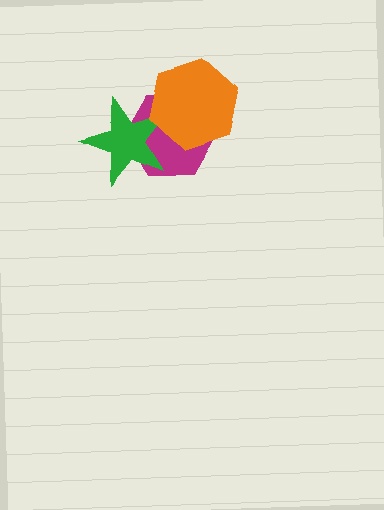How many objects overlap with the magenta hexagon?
2 objects overlap with the magenta hexagon.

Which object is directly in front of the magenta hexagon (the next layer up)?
The green star is directly in front of the magenta hexagon.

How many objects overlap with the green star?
2 objects overlap with the green star.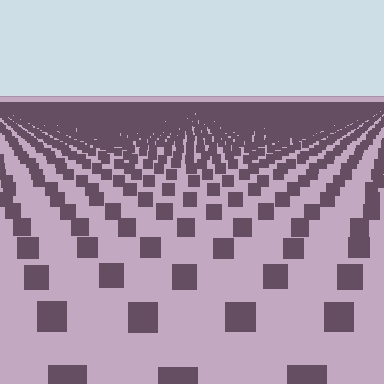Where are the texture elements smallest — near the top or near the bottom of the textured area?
Near the top.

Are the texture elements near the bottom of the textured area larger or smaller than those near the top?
Larger. Near the bottom, elements are closer to the viewer and appear at a bigger on-screen size.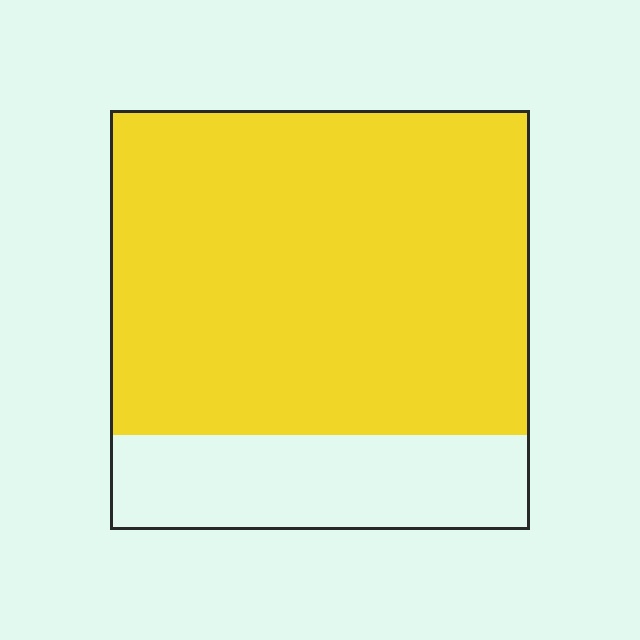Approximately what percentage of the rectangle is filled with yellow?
Approximately 75%.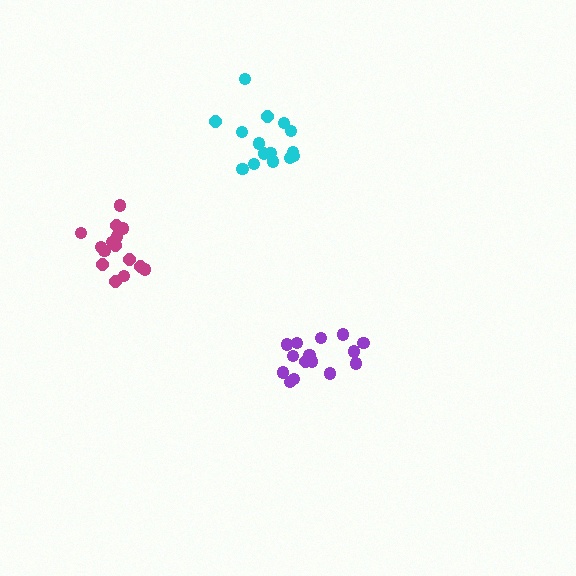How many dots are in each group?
Group 1: 15 dots, Group 2: 15 dots, Group 3: 15 dots (45 total).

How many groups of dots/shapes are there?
There are 3 groups.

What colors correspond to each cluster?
The clusters are colored: cyan, magenta, purple.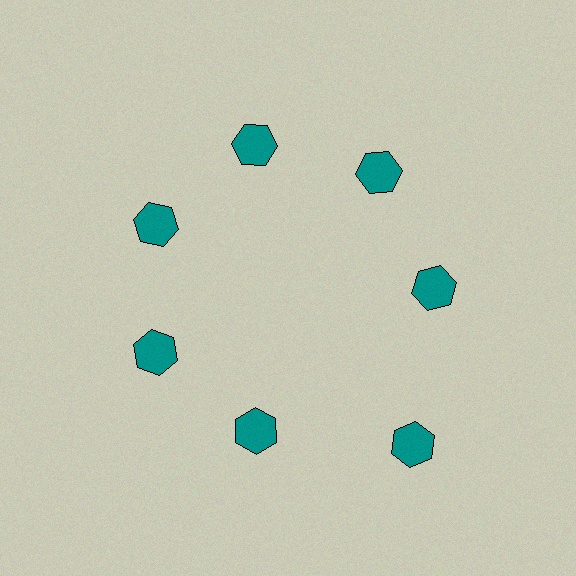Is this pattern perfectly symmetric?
No. The 7 teal hexagons are arranged in a ring, but one element near the 5 o'clock position is pushed outward from the center, breaking the 7-fold rotational symmetry.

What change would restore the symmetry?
The symmetry would be restored by moving it inward, back onto the ring so that all 7 hexagons sit at equal angles and equal distance from the center.